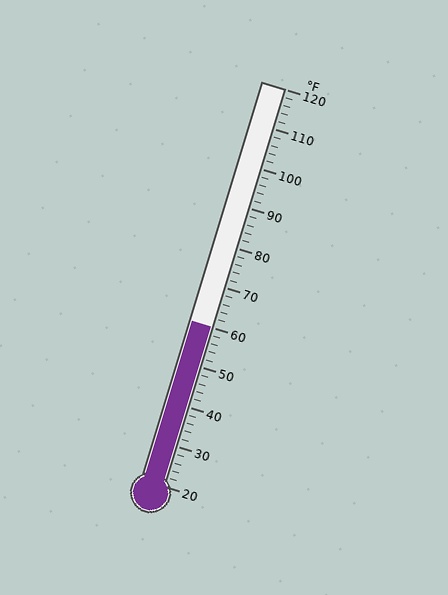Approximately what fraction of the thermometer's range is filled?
The thermometer is filled to approximately 40% of its range.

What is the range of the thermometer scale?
The thermometer scale ranges from 20°F to 120°F.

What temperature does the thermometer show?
The thermometer shows approximately 60°F.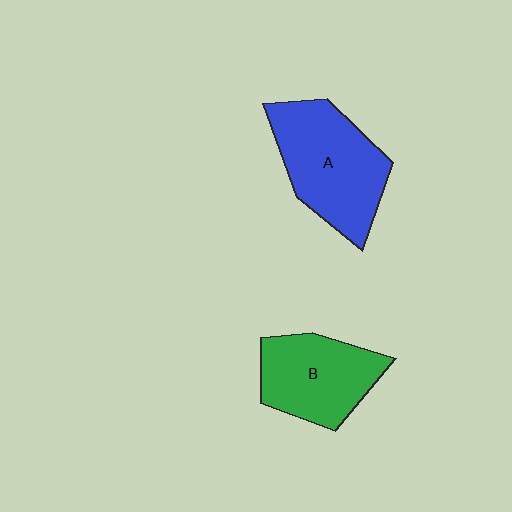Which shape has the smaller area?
Shape B (green).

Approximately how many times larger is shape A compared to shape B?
Approximately 1.2 times.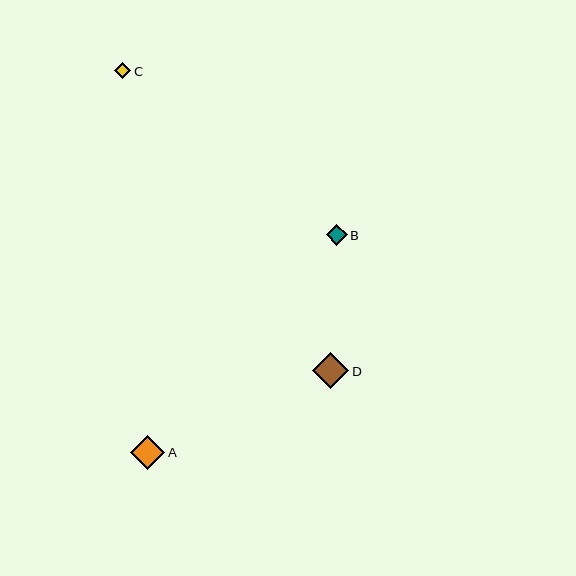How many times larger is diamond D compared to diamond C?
Diamond D is approximately 2.2 times the size of diamond C.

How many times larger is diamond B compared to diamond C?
Diamond B is approximately 1.2 times the size of diamond C.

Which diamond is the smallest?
Diamond C is the smallest with a size of approximately 16 pixels.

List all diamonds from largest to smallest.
From largest to smallest: D, A, B, C.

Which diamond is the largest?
Diamond D is the largest with a size of approximately 36 pixels.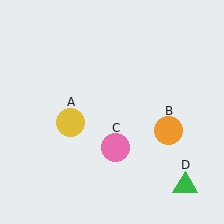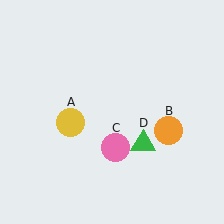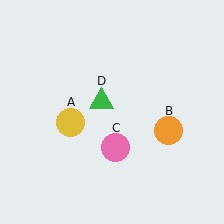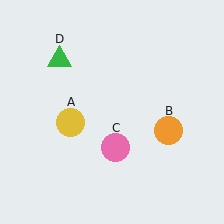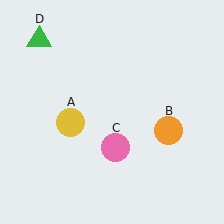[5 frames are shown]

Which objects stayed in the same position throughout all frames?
Yellow circle (object A) and orange circle (object B) and pink circle (object C) remained stationary.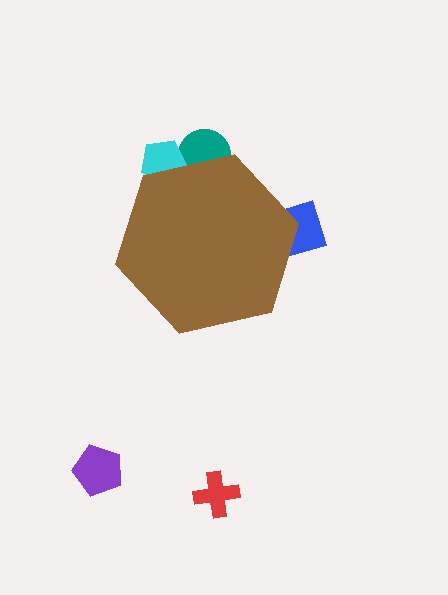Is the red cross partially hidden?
No, the red cross is fully visible.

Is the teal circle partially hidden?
Yes, the teal circle is partially hidden behind the brown hexagon.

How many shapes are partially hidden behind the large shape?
3 shapes are partially hidden.